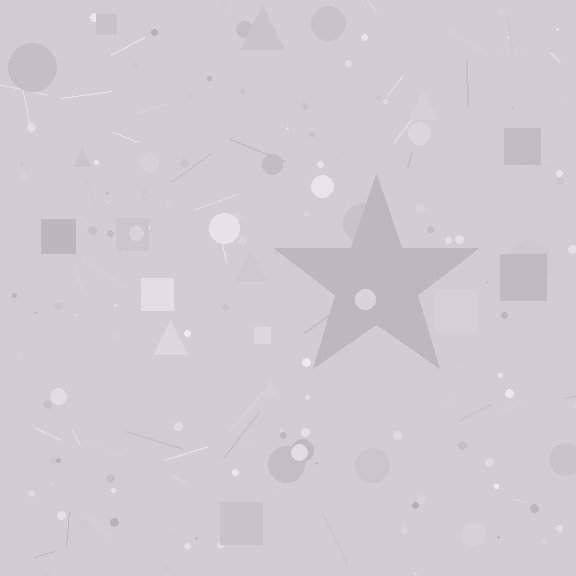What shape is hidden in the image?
A star is hidden in the image.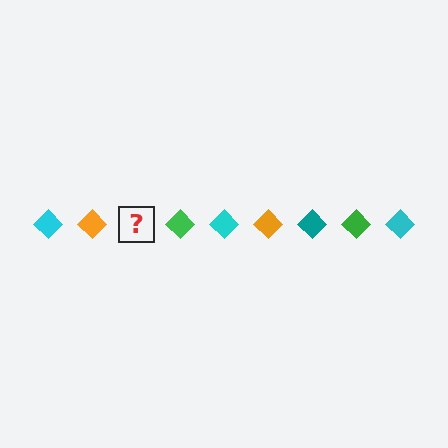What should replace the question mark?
The question mark should be replaced with a teal diamond.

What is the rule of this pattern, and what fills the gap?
The rule is that the pattern cycles through cyan, orange, teal, green diamonds. The gap should be filled with a teal diamond.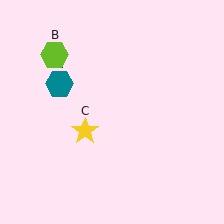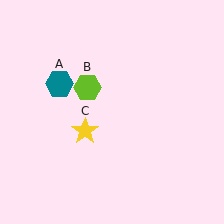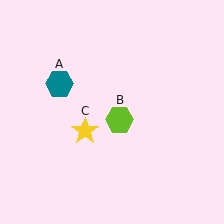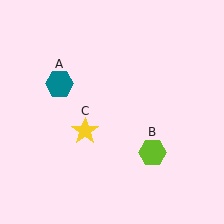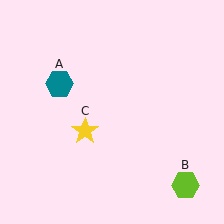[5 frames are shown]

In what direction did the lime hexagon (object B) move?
The lime hexagon (object B) moved down and to the right.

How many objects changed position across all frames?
1 object changed position: lime hexagon (object B).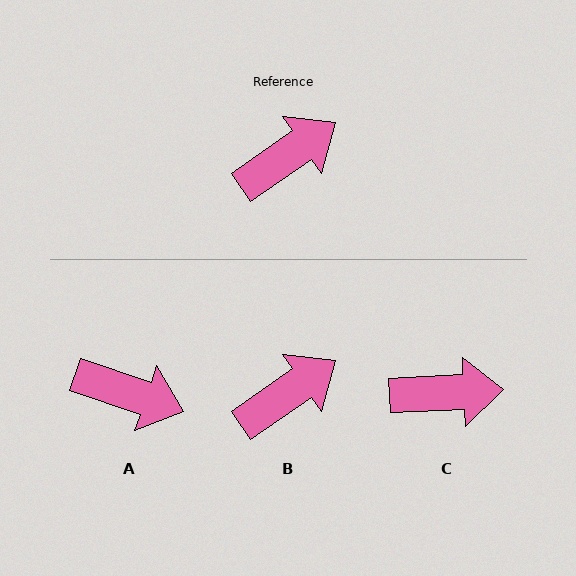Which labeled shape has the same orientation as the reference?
B.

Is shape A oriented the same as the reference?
No, it is off by about 53 degrees.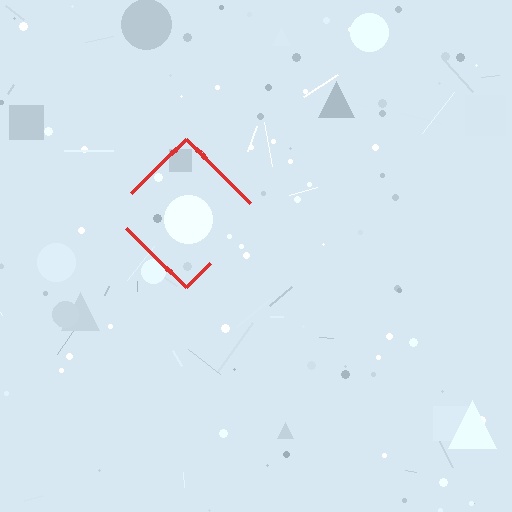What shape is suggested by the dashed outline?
The dashed outline suggests a diamond.